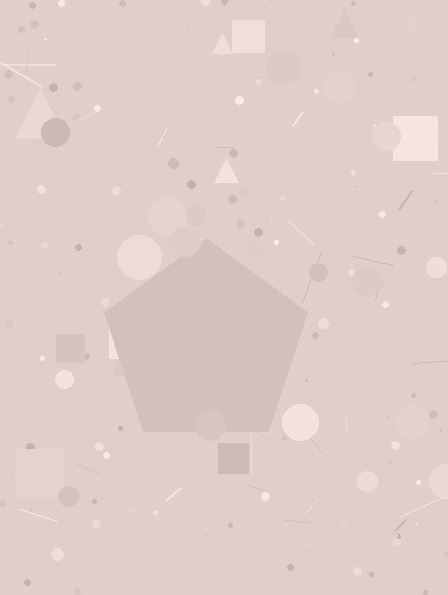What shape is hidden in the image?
A pentagon is hidden in the image.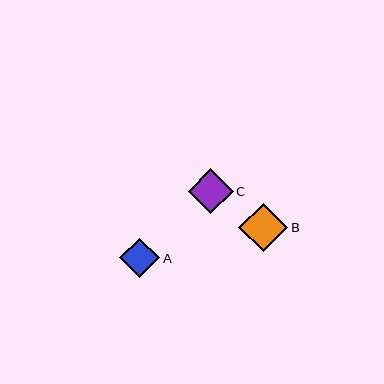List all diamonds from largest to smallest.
From largest to smallest: B, C, A.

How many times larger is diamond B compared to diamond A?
Diamond B is approximately 1.2 times the size of diamond A.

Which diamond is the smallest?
Diamond A is the smallest with a size of approximately 40 pixels.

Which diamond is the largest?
Diamond B is the largest with a size of approximately 49 pixels.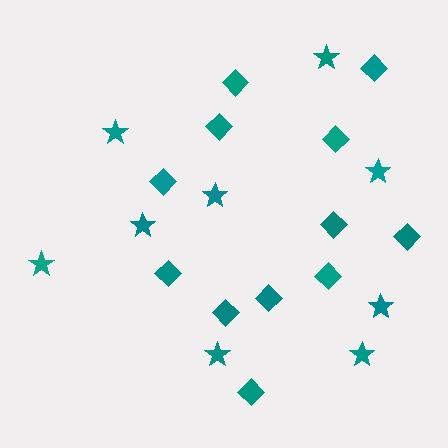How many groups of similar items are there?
There are 2 groups: one group of stars (9) and one group of diamonds (12).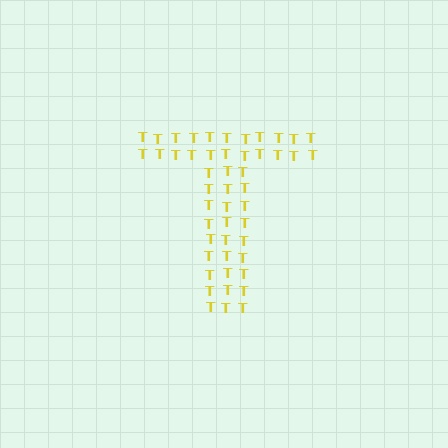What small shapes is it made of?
It is made of small letter T's.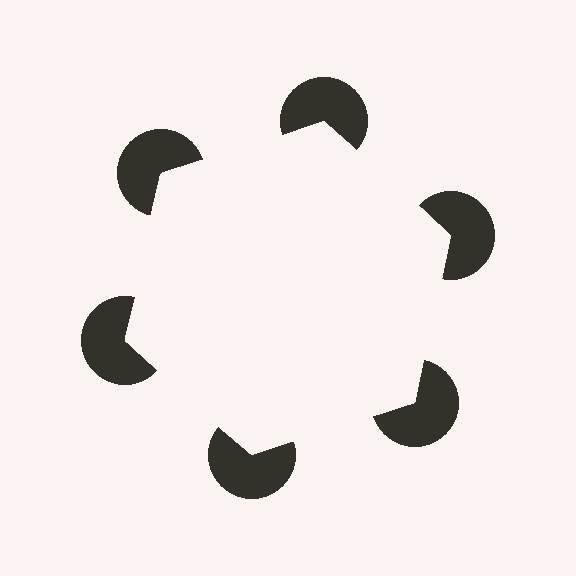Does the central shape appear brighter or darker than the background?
It typically appears slightly brighter than the background, even though no actual brightness change is drawn.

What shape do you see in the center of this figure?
An illusory hexagon — its edges are inferred from the aligned wedge cuts in the pac-man discs, not physically drawn.